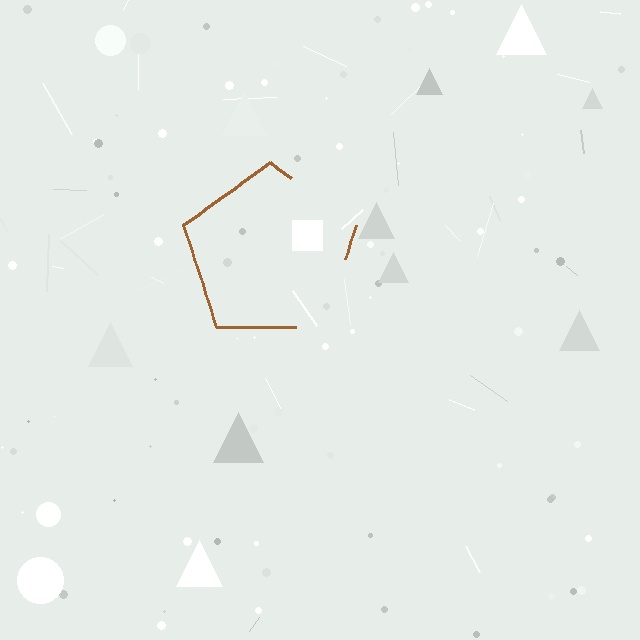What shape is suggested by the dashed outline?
The dashed outline suggests a pentagon.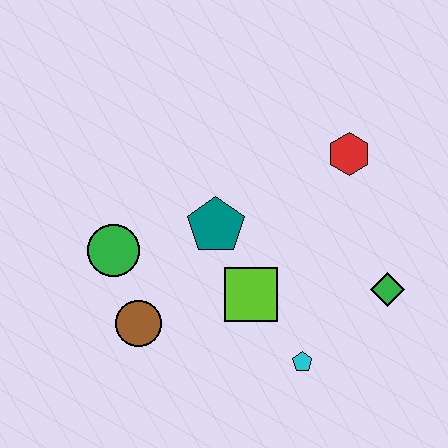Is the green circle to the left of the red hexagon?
Yes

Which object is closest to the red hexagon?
The green diamond is closest to the red hexagon.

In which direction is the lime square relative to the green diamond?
The lime square is to the left of the green diamond.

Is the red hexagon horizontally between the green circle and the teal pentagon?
No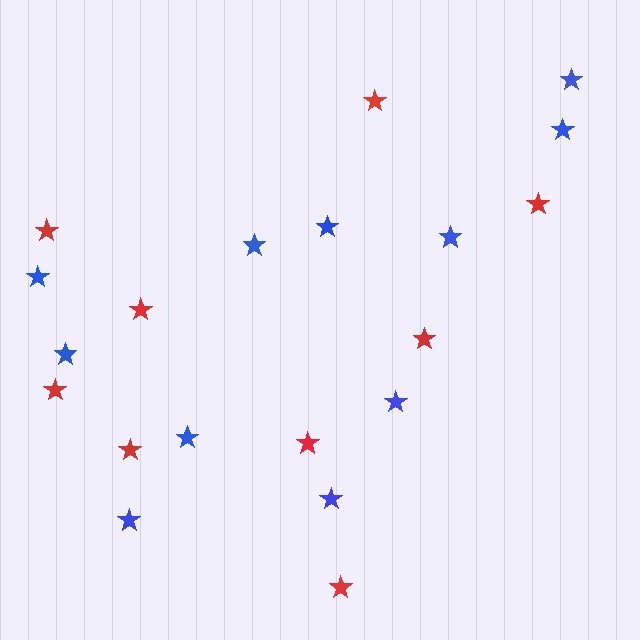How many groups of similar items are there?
There are 2 groups: one group of red stars (9) and one group of blue stars (11).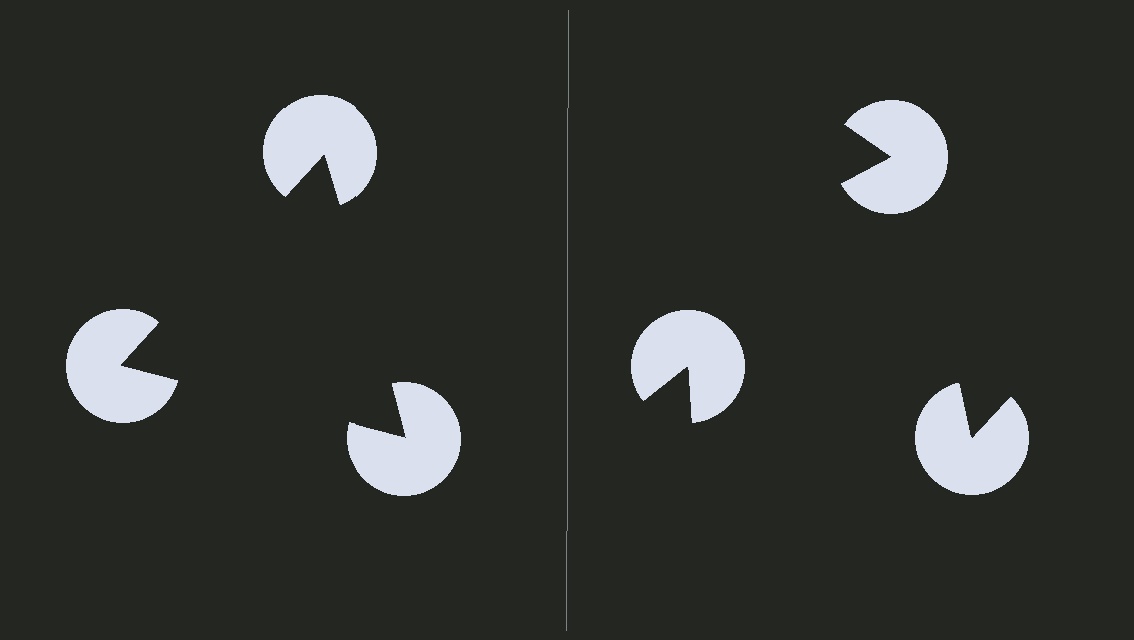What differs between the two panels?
The pac-man discs are positioned identically on both sides; only the wedge orientations differ. On the left they align to a triangle; on the right they are misaligned.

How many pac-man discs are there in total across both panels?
6 — 3 on each side.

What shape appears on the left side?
An illusory triangle.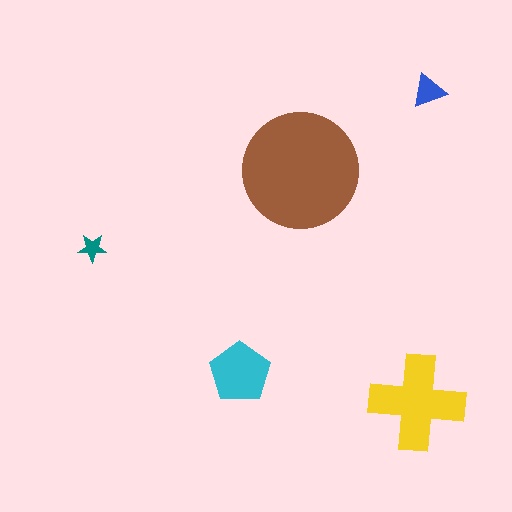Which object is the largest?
The brown circle.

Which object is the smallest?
The teal star.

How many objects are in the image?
There are 5 objects in the image.